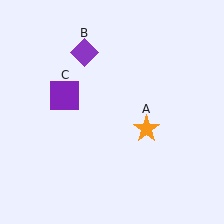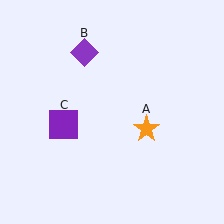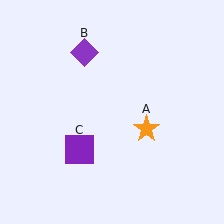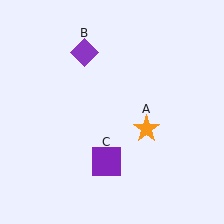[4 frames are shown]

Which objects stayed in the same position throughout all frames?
Orange star (object A) and purple diamond (object B) remained stationary.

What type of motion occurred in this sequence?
The purple square (object C) rotated counterclockwise around the center of the scene.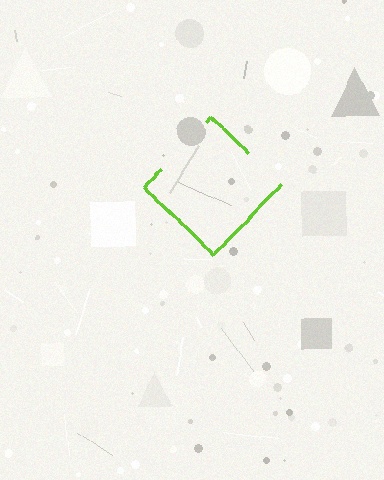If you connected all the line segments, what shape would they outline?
They would outline a diamond.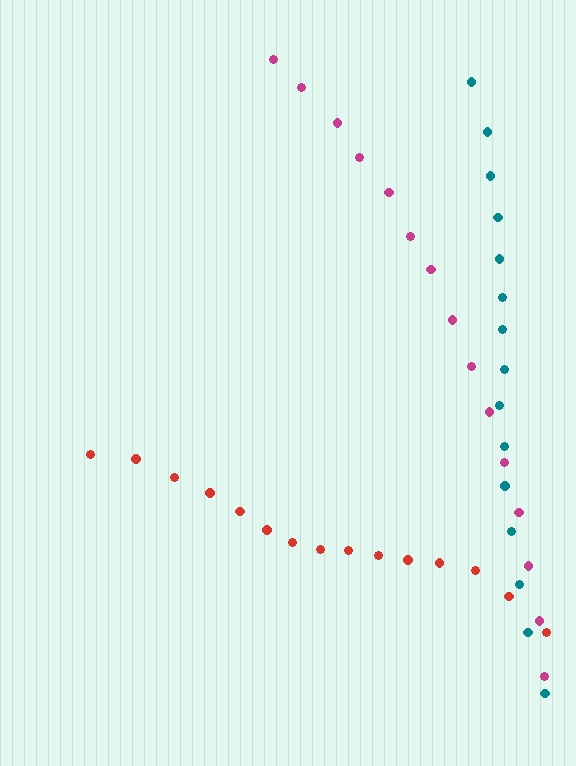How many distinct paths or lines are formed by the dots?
There are 3 distinct paths.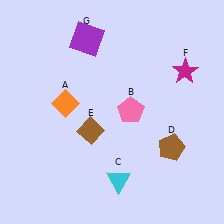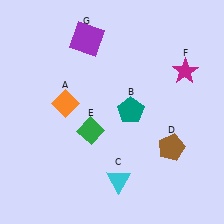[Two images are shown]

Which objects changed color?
B changed from pink to teal. E changed from brown to green.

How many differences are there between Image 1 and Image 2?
There are 2 differences between the two images.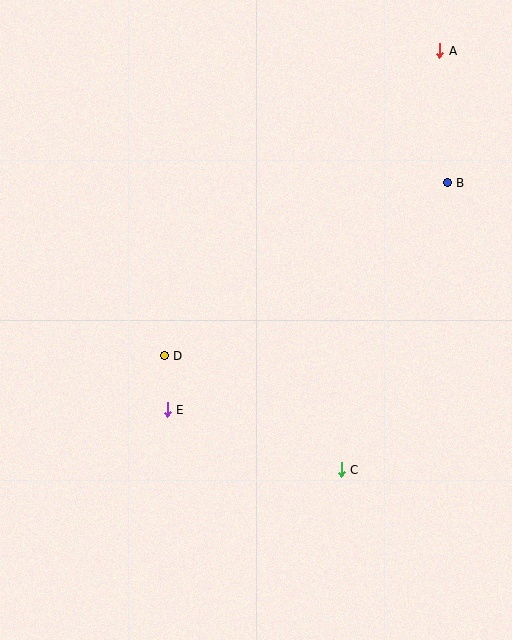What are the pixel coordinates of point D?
Point D is at (164, 356).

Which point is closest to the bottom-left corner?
Point E is closest to the bottom-left corner.